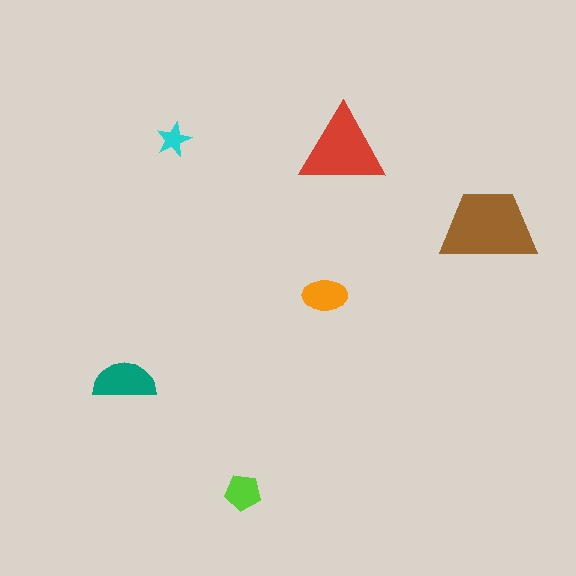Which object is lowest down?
The lime pentagon is bottommost.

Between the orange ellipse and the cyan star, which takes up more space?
The orange ellipse.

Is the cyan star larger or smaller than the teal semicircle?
Smaller.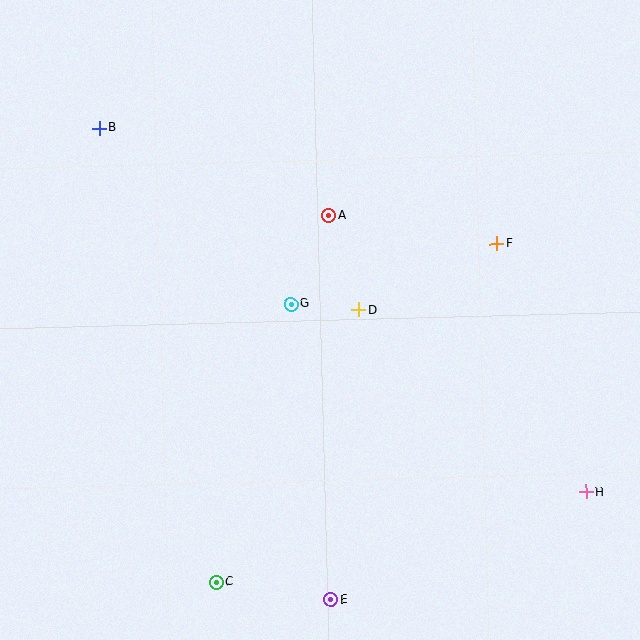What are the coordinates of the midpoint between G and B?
The midpoint between G and B is at (195, 216).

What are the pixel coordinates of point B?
Point B is at (99, 128).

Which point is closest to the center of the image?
Point G at (291, 304) is closest to the center.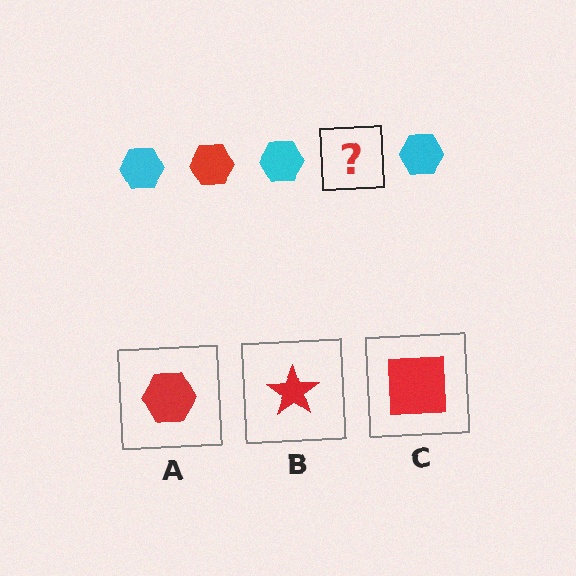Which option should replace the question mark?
Option A.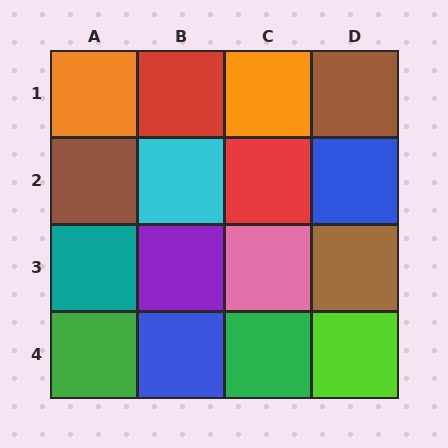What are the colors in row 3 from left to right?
Teal, purple, pink, brown.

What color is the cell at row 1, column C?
Orange.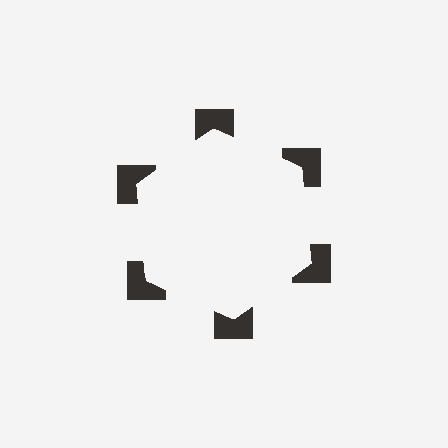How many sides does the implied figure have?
6 sides.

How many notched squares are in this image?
There are 6 — one at each vertex of the illusory hexagon.